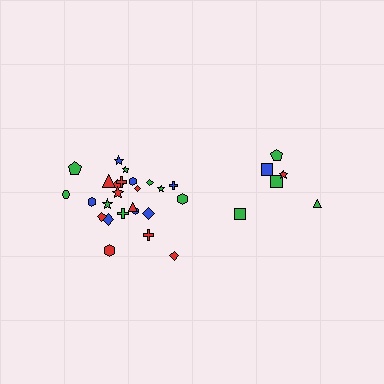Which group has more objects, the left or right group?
The left group.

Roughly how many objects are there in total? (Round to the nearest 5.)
Roughly 30 objects in total.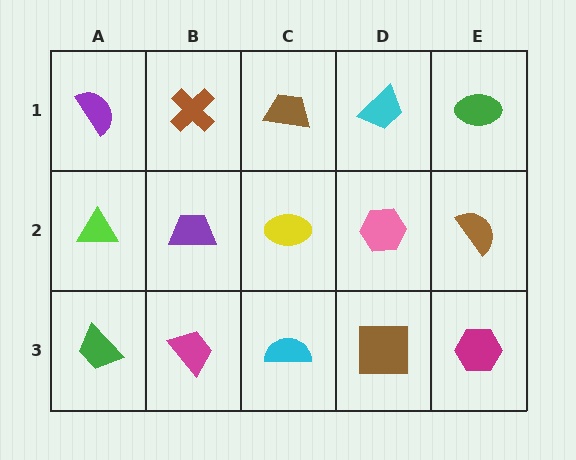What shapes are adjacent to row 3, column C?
A yellow ellipse (row 2, column C), a magenta trapezoid (row 3, column B), a brown square (row 3, column D).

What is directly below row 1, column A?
A lime triangle.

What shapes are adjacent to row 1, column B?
A purple trapezoid (row 2, column B), a purple semicircle (row 1, column A), a brown trapezoid (row 1, column C).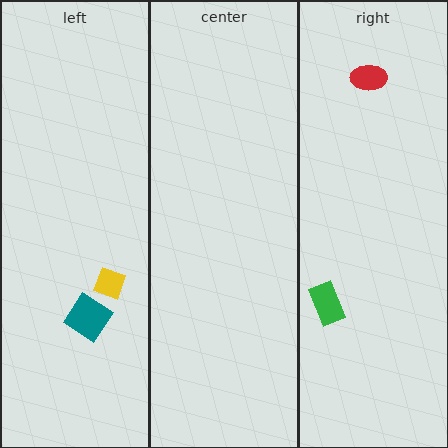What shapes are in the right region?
The red ellipse, the green rectangle.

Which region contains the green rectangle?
The right region.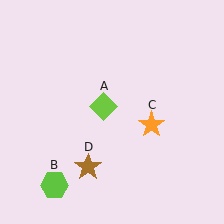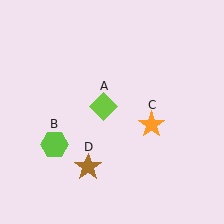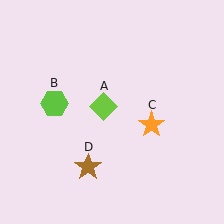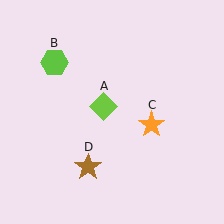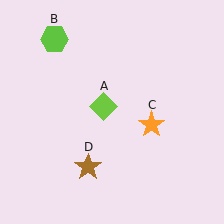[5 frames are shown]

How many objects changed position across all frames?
1 object changed position: lime hexagon (object B).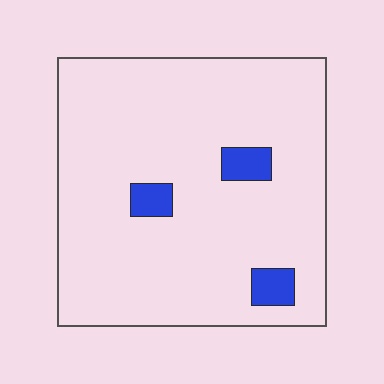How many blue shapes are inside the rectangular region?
3.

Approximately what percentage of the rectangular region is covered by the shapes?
Approximately 5%.